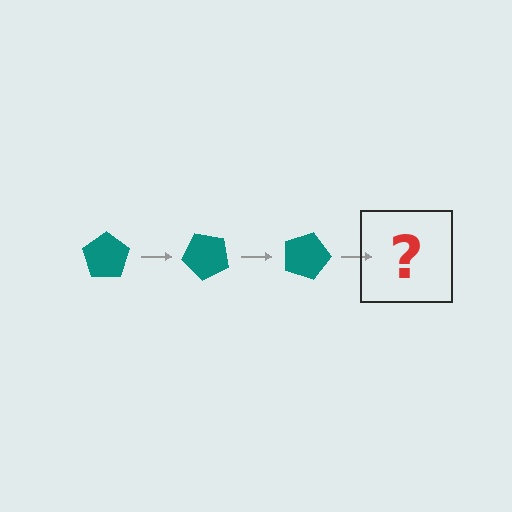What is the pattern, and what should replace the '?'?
The pattern is that the pentagon rotates 45 degrees each step. The '?' should be a teal pentagon rotated 135 degrees.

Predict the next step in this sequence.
The next step is a teal pentagon rotated 135 degrees.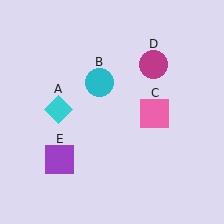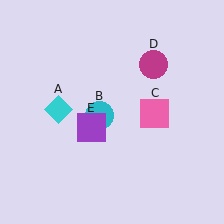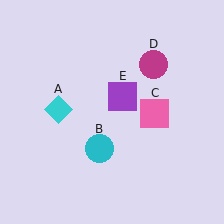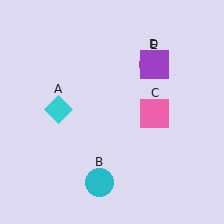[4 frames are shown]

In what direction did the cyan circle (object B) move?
The cyan circle (object B) moved down.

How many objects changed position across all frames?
2 objects changed position: cyan circle (object B), purple square (object E).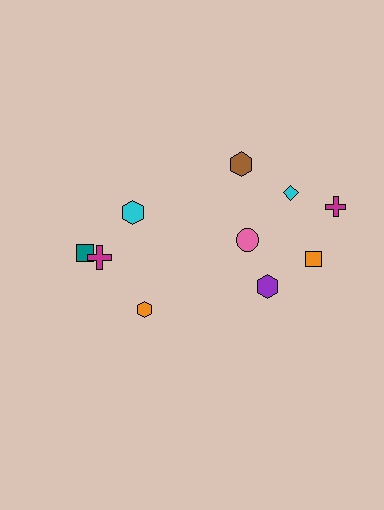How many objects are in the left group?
There are 4 objects.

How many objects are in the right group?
There are 6 objects.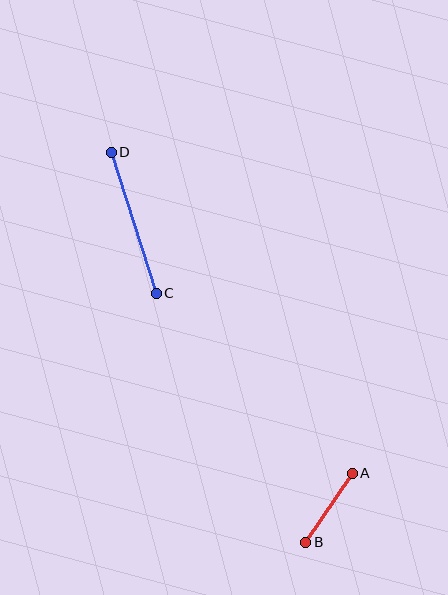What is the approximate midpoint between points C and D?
The midpoint is at approximately (134, 223) pixels.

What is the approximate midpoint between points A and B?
The midpoint is at approximately (329, 508) pixels.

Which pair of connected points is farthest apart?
Points C and D are farthest apart.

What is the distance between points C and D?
The distance is approximately 148 pixels.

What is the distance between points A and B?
The distance is approximately 83 pixels.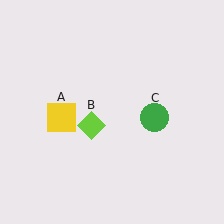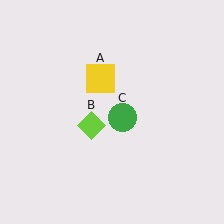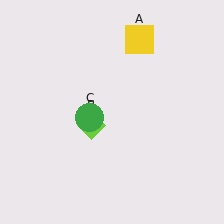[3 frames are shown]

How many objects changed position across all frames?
2 objects changed position: yellow square (object A), green circle (object C).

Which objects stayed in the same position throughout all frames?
Lime diamond (object B) remained stationary.